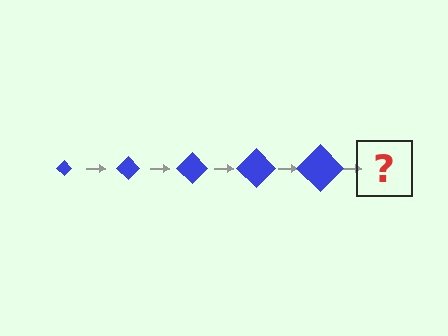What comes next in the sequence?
The next element should be a blue diamond, larger than the previous one.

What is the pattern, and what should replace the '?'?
The pattern is that the diamond gets progressively larger each step. The '?' should be a blue diamond, larger than the previous one.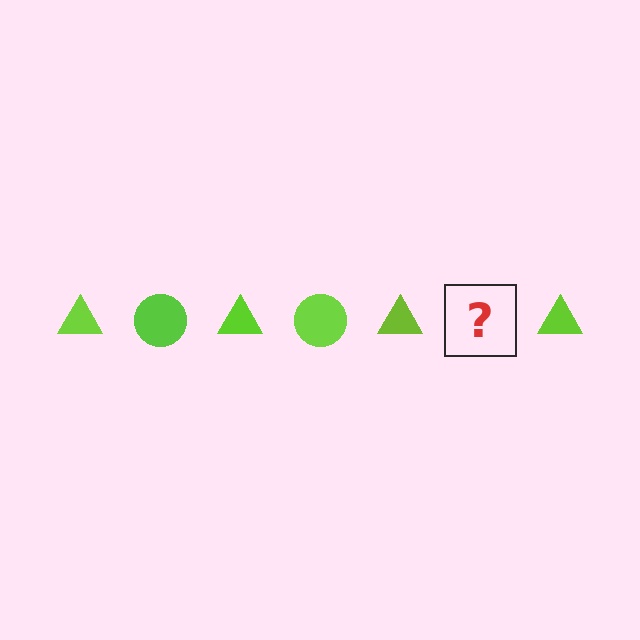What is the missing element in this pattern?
The missing element is a lime circle.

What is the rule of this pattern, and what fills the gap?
The rule is that the pattern cycles through triangle, circle shapes in lime. The gap should be filled with a lime circle.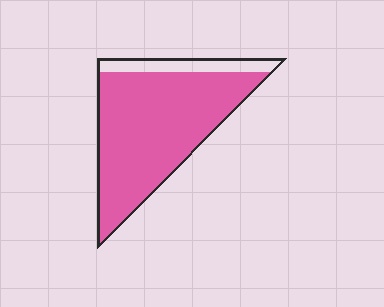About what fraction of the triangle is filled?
About seven eighths (7/8).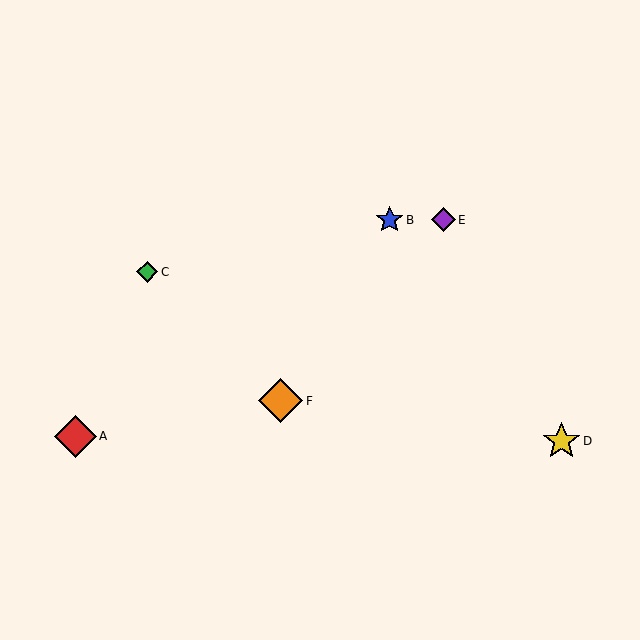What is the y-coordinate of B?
Object B is at y≈220.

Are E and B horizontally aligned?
Yes, both are at y≈220.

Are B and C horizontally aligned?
No, B is at y≈220 and C is at y≈272.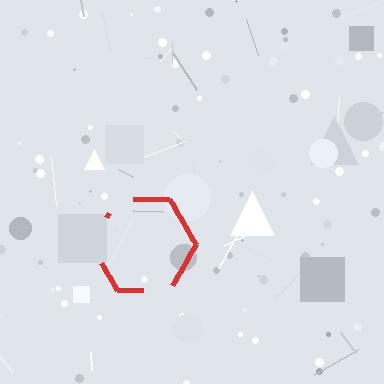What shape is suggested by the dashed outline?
The dashed outline suggests a hexagon.